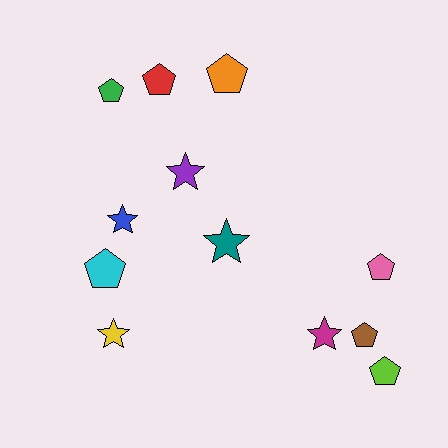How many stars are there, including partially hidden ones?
There are 5 stars.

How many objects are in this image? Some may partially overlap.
There are 12 objects.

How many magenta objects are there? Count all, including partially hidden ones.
There is 1 magenta object.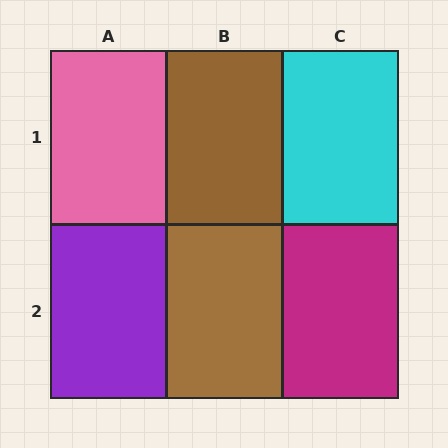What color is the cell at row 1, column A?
Pink.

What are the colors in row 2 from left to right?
Purple, brown, magenta.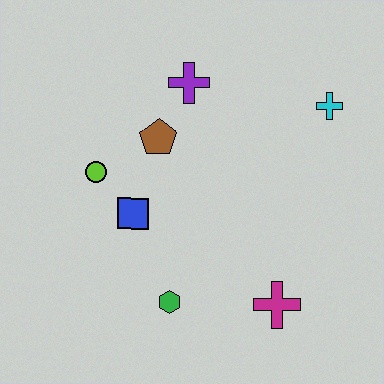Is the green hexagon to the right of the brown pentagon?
Yes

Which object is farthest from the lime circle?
The cyan cross is farthest from the lime circle.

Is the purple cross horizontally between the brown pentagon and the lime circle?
No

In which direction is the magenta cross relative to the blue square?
The magenta cross is to the right of the blue square.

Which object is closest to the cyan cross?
The purple cross is closest to the cyan cross.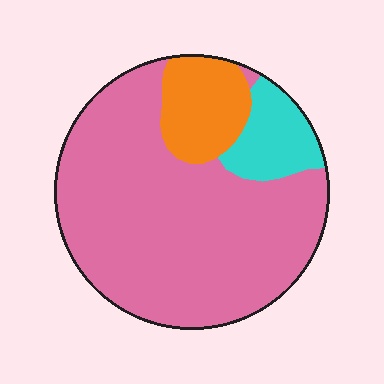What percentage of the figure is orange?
Orange takes up about one eighth (1/8) of the figure.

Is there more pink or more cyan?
Pink.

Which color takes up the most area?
Pink, at roughly 75%.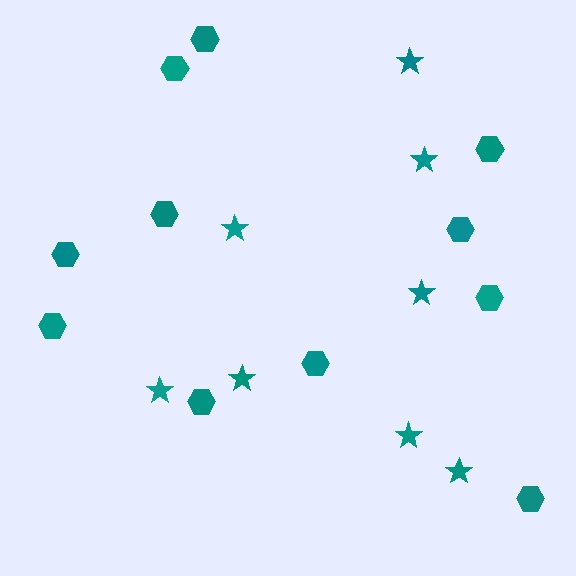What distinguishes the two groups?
There are 2 groups: one group of hexagons (11) and one group of stars (8).